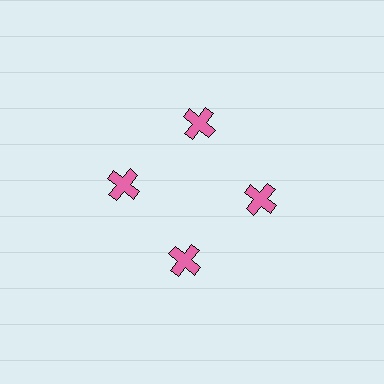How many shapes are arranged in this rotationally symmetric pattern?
There are 4 shapes, arranged in 4 groups of 1.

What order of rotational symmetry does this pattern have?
This pattern has 4-fold rotational symmetry.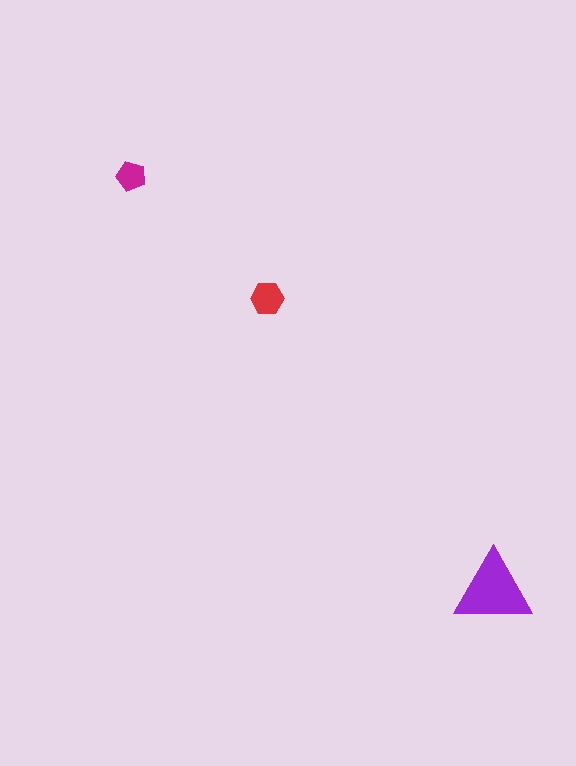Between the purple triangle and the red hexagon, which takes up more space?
The purple triangle.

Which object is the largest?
The purple triangle.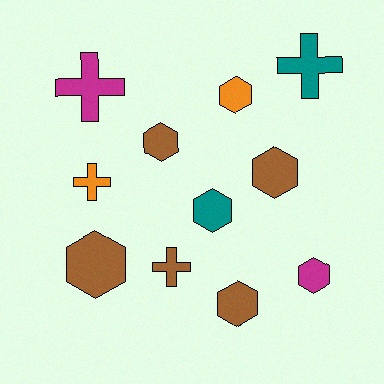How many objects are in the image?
There are 11 objects.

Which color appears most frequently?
Brown, with 5 objects.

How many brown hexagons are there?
There are 4 brown hexagons.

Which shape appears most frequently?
Hexagon, with 7 objects.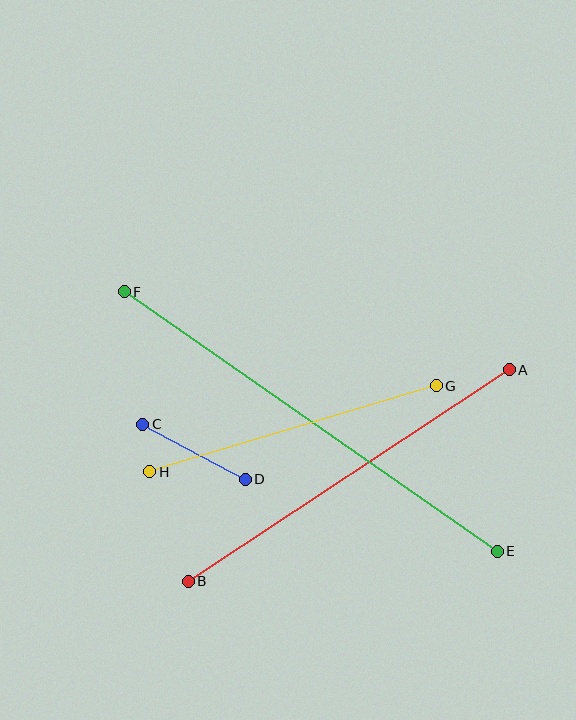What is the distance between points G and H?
The distance is approximately 300 pixels.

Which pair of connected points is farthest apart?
Points E and F are farthest apart.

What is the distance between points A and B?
The distance is approximately 384 pixels.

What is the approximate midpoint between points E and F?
The midpoint is at approximately (311, 421) pixels.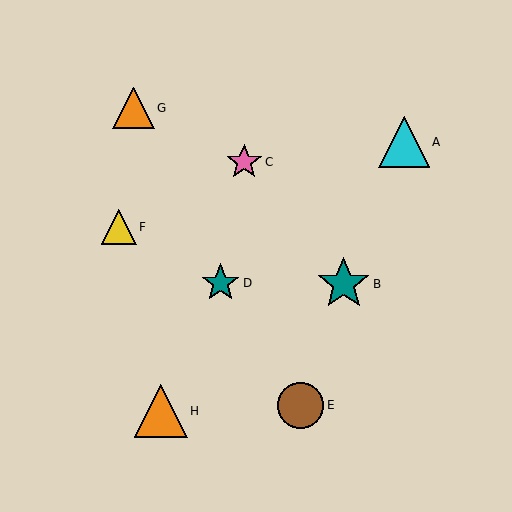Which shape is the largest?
The orange triangle (labeled H) is the largest.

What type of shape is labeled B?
Shape B is a teal star.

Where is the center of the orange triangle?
The center of the orange triangle is at (161, 411).